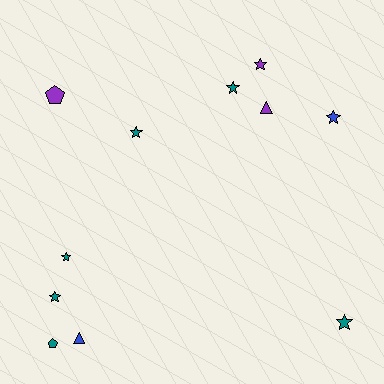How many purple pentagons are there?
There is 1 purple pentagon.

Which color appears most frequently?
Teal, with 6 objects.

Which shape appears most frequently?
Star, with 7 objects.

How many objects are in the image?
There are 11 objects.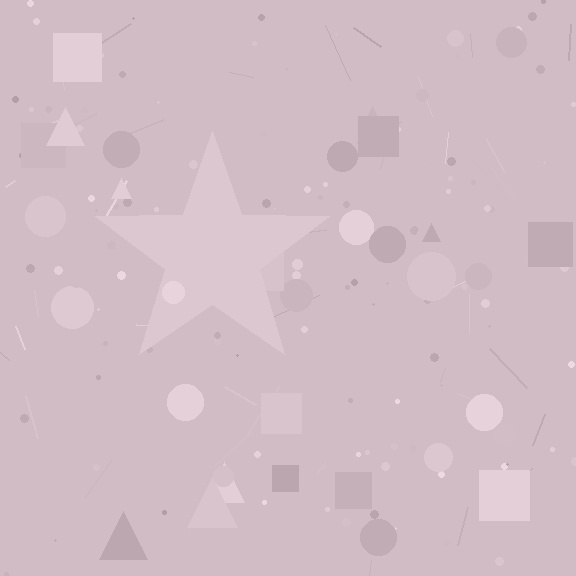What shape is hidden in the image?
A star is hidden in the image.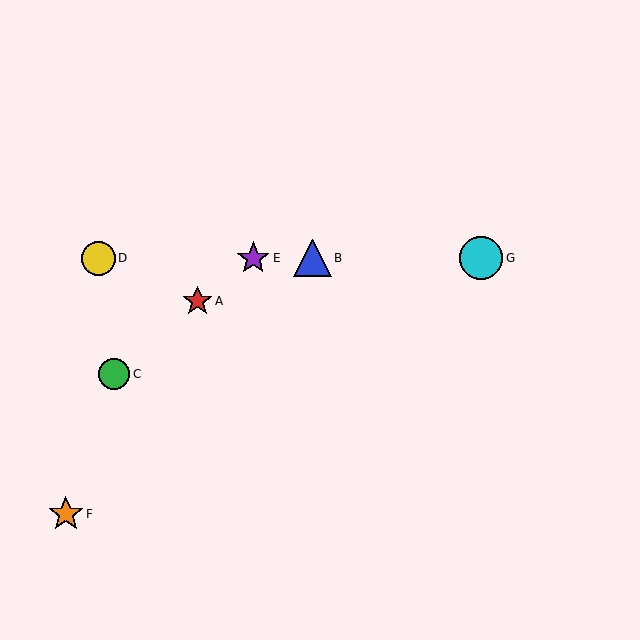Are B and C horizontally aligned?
No, B is at y≈258 and C is at y≈374.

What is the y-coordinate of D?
Object D is at y≈258.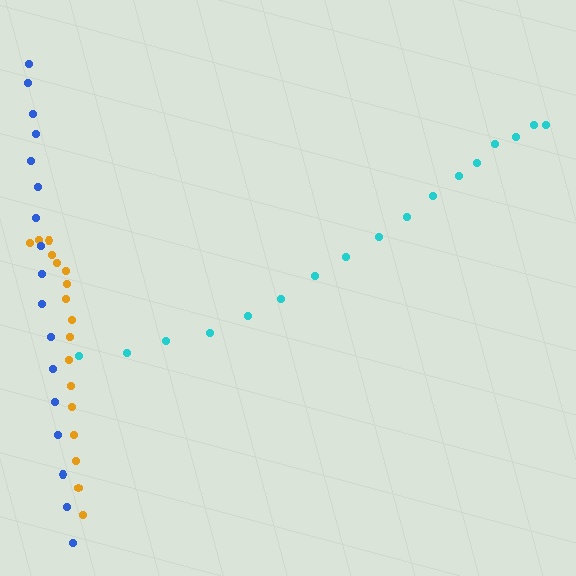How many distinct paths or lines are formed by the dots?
There are 3 distinct paths.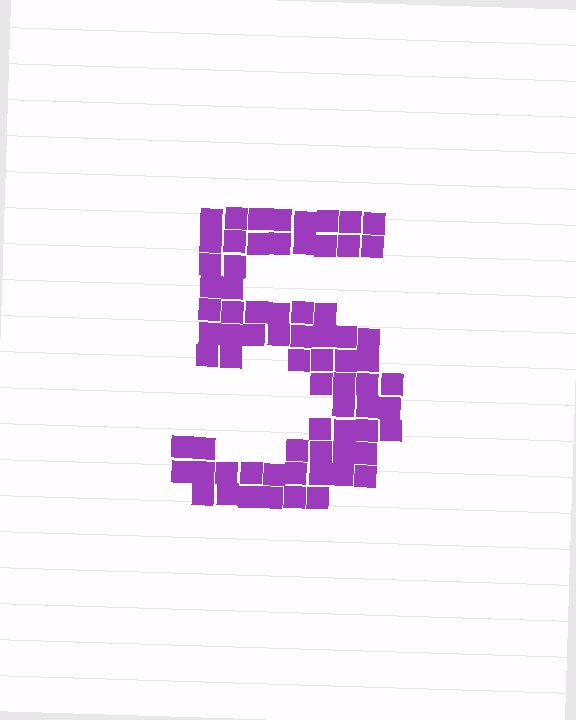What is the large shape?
The large shape is the digit 5.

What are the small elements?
The small elements are squares.